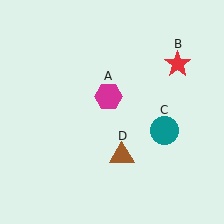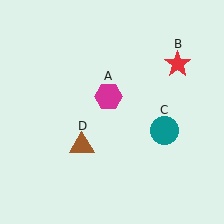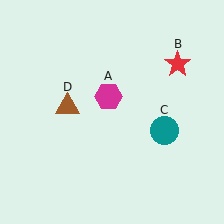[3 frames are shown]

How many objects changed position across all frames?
1 object changed position: brown triangle (object D).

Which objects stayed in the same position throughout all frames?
Magenta hexagon (object A) and red star (object B) and teal circle (object C) remained stationary.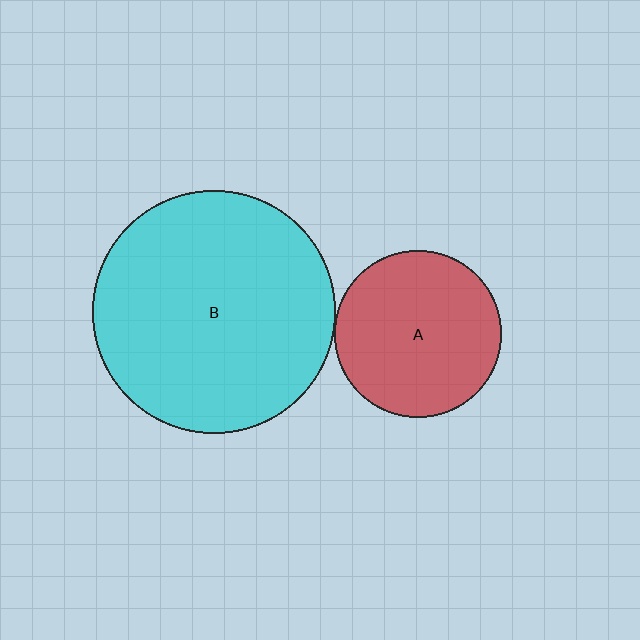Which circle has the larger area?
Circle B (cyan).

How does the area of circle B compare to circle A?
Approximately 2.1 times.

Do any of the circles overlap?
No, none of the circles overlap.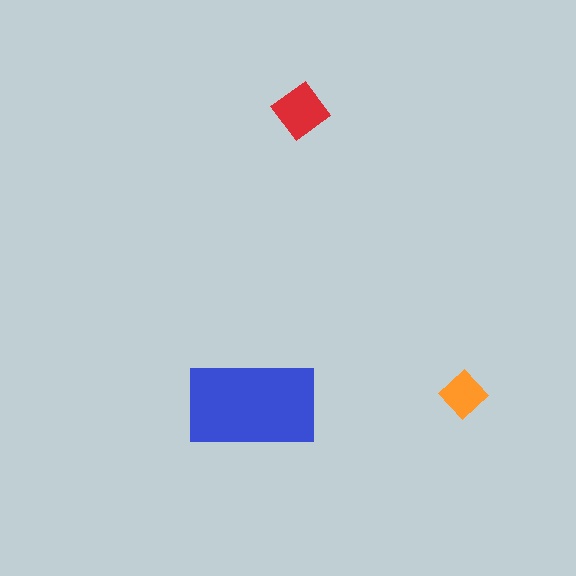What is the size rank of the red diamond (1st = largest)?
2nd.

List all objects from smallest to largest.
The orange diamond, the red diamond, the blue rectangle.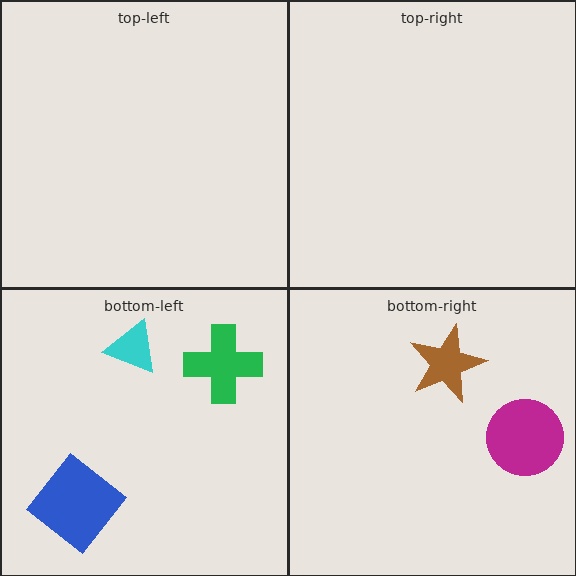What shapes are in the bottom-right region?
The brown star, the magenta circle.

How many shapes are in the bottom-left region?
3.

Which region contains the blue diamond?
The bottom-left region.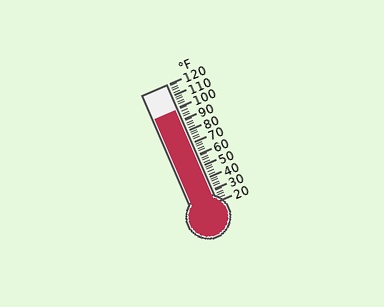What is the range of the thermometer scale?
The thermometer scale ranges from 20°F to 120°F.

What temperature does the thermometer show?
The thermometer shows approximately 98°F.